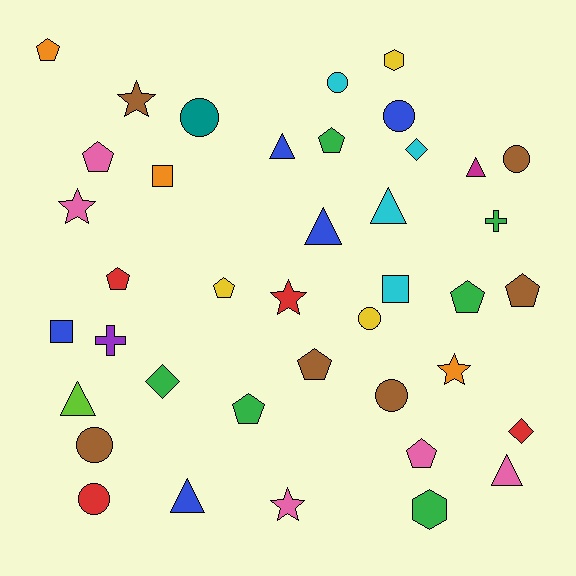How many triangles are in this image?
There are 7 triangles.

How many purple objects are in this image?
There is 1 purple object.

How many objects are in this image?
There are 40 objects.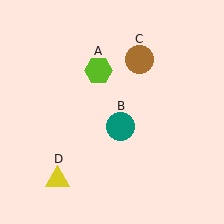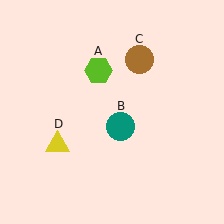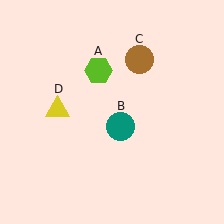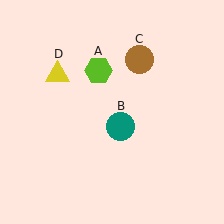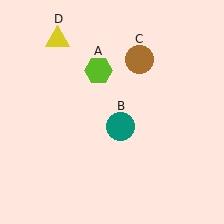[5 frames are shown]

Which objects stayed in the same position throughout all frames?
Lime hexagon (object A) and teal circle (object B) and brown circle (object C) remained stationary.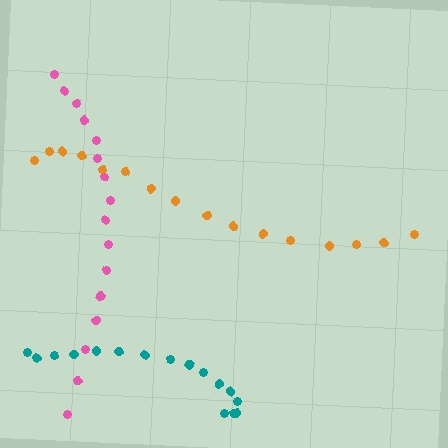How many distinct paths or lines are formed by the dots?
There are 3 distinct paths.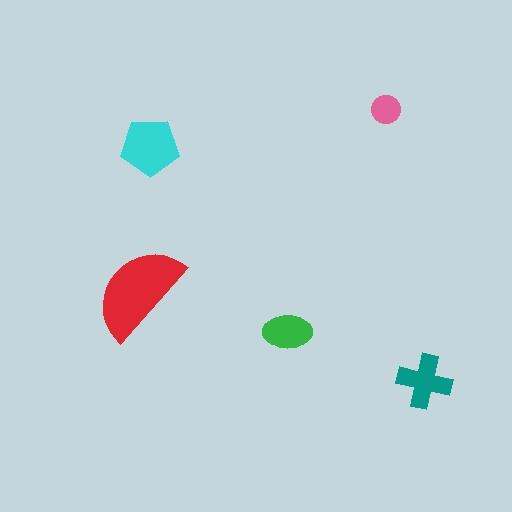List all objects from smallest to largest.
The pink circle, the green ellipse, the teal cross, the cyan pentagon, the red semicircle.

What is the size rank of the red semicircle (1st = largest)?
1st.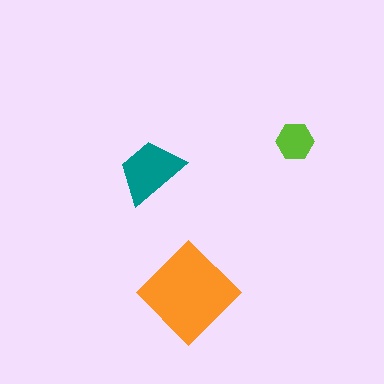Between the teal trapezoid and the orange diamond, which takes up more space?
The orange diamond.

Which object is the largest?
The orange diamond.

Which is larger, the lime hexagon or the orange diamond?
The orange diamond.